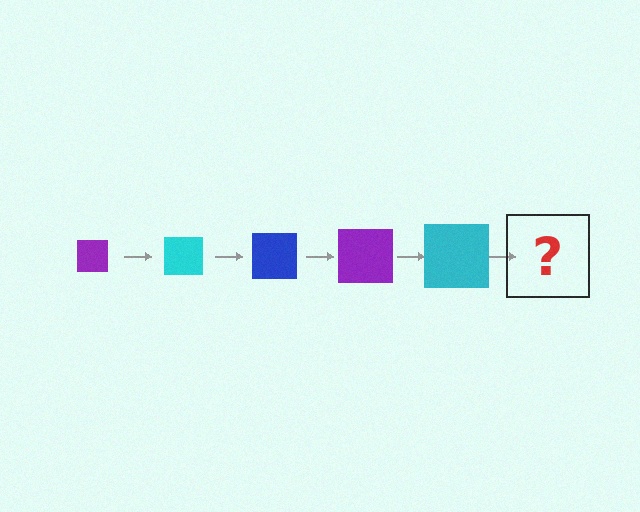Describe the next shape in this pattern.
It should be a blue square, larger than the previous one.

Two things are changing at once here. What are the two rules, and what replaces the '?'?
The two rules are that the square grows larger each step and the color cycles through purple, cyan, and blue. The '?' should be a blue square, larger than the previous one.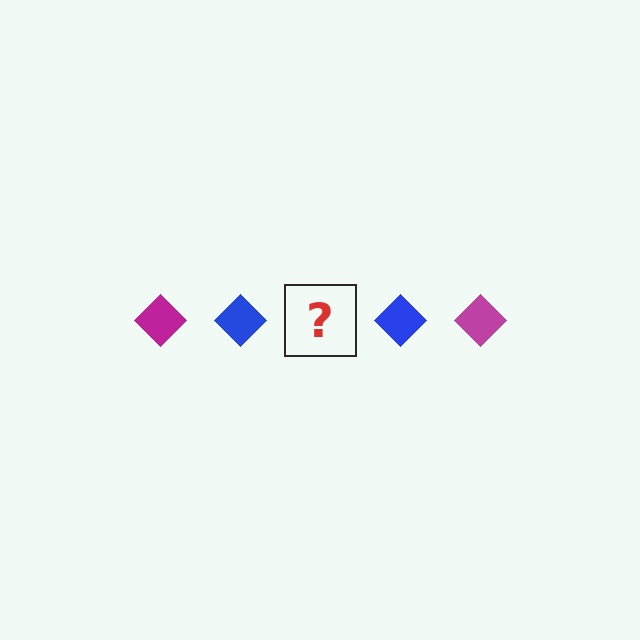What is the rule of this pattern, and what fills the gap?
The rule is that the pattern cycles through magenta, blue diamonds. The gap should be filled with a magenta diamond.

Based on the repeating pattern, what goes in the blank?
The blank should be a magenta diamond.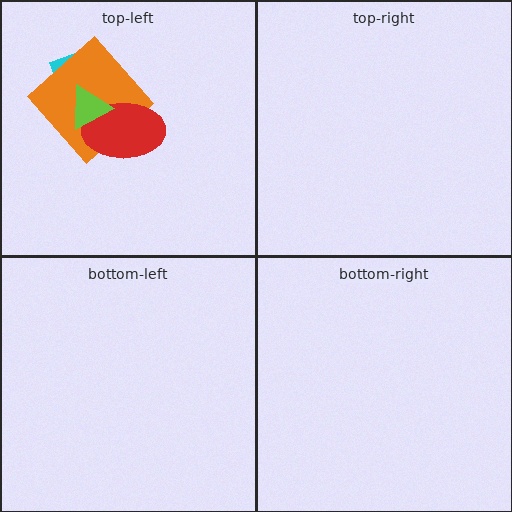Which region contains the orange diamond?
The top-left region.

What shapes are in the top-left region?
The cyan arrow, the orange diamond, the red ellipse, the lime triangle.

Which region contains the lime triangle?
The top-left region.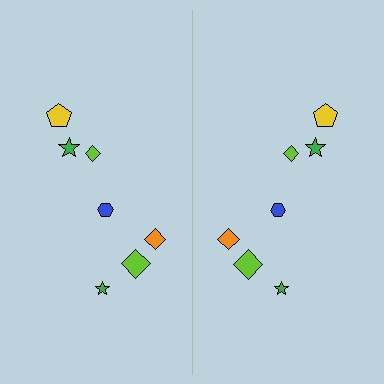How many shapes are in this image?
There are 14 shapes in this image.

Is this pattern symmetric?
Yes, this pattern has bilateral (reflection) symmetry.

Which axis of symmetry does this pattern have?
The pattern has a vertical axis of symmetry running through the center of the image.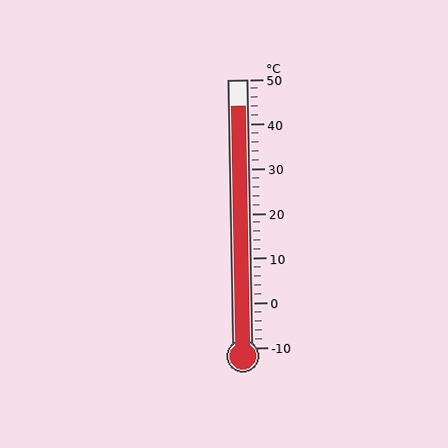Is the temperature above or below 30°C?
The temperature is above 30°C.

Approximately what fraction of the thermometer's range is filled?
The thermometer is filled to approximately 90% of its range.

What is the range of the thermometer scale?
The thermometer scale ranges from -10°C to 50°C.